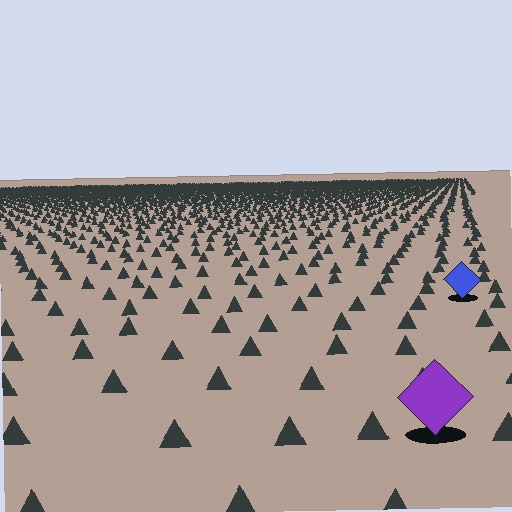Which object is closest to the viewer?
The purple diamond is closest. The texture marks near it are larger and more spread out.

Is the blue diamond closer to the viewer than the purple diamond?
No. The purple diamond is closer — you can tell from the texture gradient: the ground texture is coarser near it.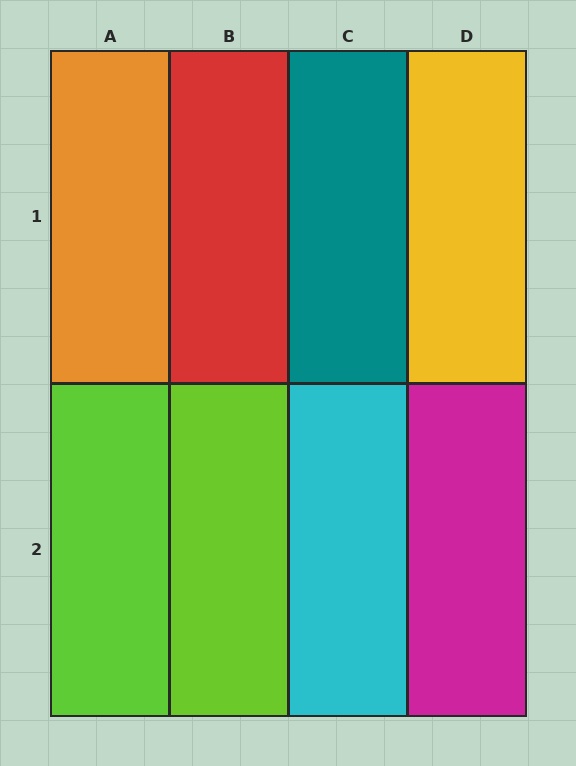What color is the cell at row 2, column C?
Cyan.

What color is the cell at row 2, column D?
Magenta.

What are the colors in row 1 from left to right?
Orange, red, teal, yellow.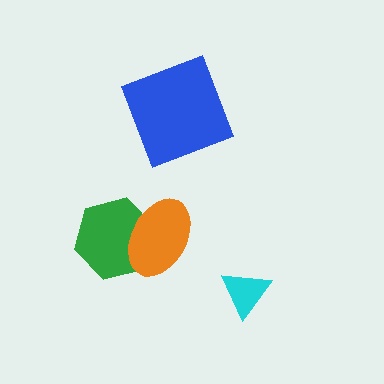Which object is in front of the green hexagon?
The orange ellipse is in front of the green hexagon.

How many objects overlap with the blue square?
0 objects overlap with the blue square.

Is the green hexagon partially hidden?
Yes, it is partially covered by another shape.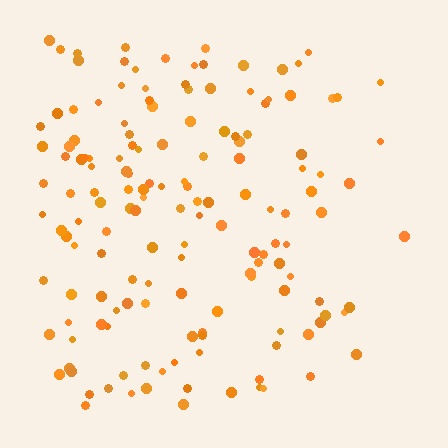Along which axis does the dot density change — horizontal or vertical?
Horizontal.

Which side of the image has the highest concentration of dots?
The left.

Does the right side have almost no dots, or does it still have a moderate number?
Still a moderate number, just noticeably fewer than the left.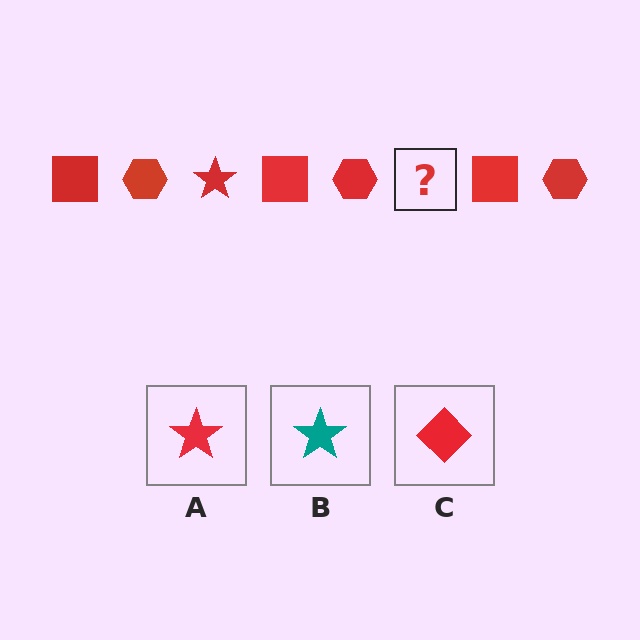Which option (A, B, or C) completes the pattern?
A.